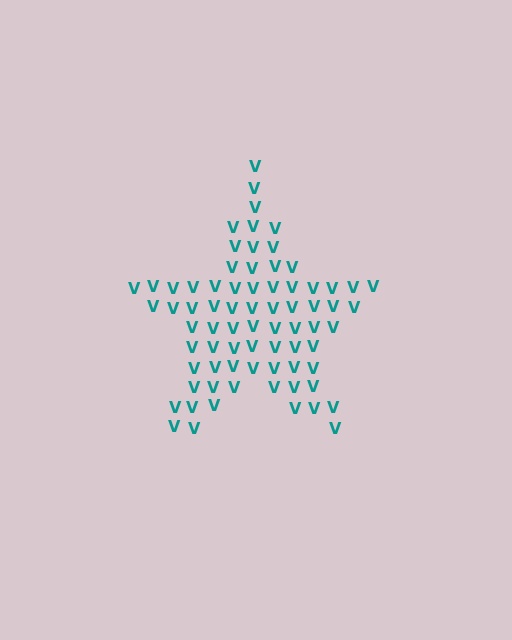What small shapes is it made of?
It is made of small letter V's.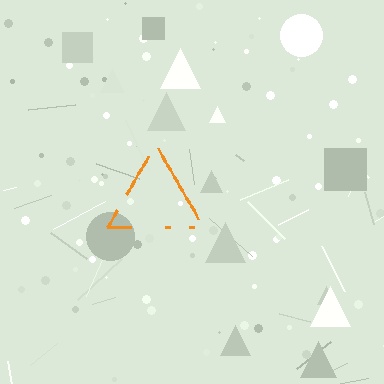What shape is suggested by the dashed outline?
The dashed outline suggests a triangle.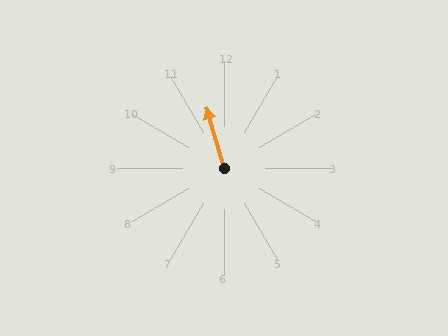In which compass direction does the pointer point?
North.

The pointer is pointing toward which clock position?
Roughly 11 o'clock.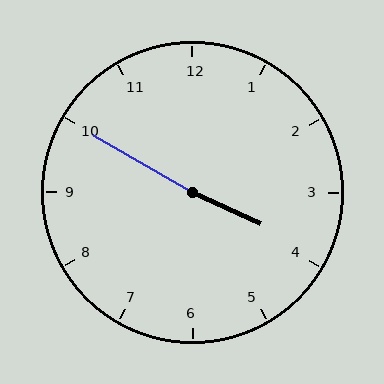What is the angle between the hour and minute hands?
Approximately 175 degrees.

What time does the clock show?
3:50.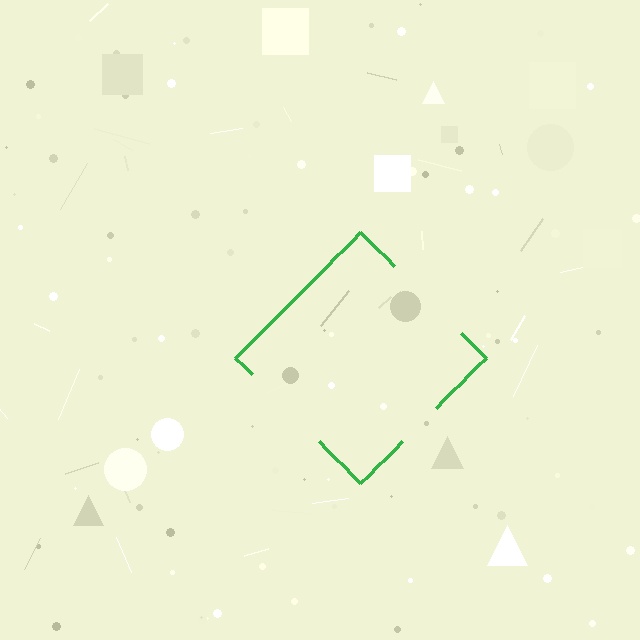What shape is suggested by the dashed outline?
The dashed outline suggests a diamond.